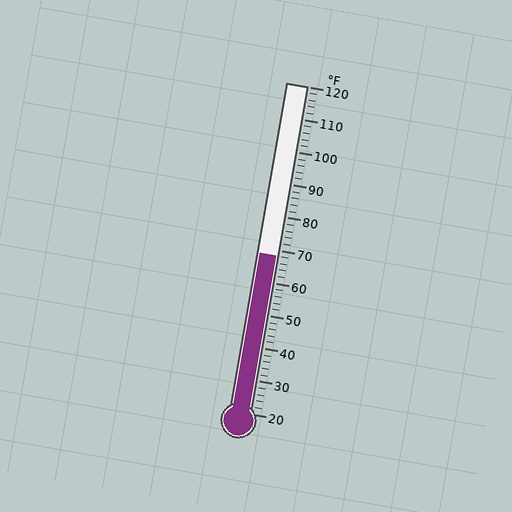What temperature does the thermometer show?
The thermometer shows approximately 68°F.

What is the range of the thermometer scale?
The thermometer scale ranges from 20°F to 120°F.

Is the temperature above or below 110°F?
The temperature is below 110°F.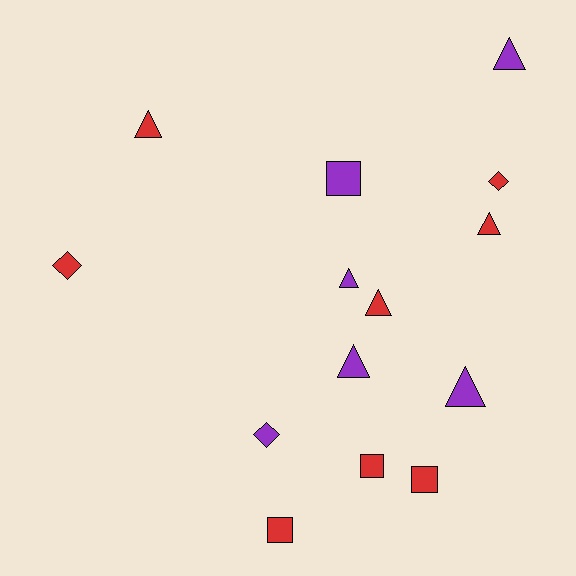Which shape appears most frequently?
Triangle, with 7 objects.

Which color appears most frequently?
Red, with 8 objects.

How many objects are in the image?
There are 14 objects.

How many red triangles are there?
There are 3 red triangles.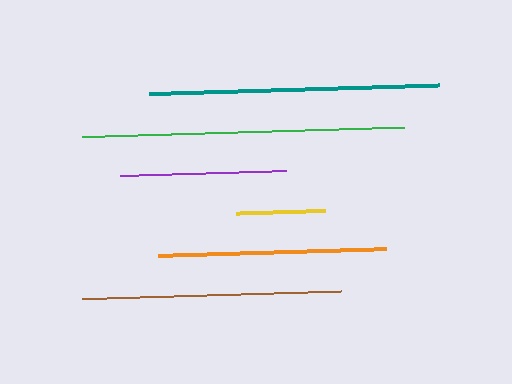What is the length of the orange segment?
The orange segment is approximately 228 pixels long.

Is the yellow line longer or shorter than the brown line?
The brown line is longer than the yellow line.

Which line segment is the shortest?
The yellow line is the shortest at approximately 89 pixels.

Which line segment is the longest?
The green line is the longest at approximately 322 pixels.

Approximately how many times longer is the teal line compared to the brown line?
The teal line is approximately 1.1 times the length of the brown line.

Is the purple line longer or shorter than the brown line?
The brown line is longer than the purple line.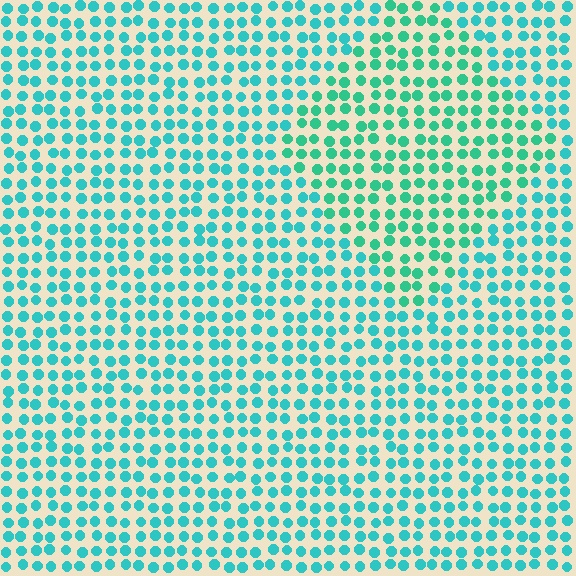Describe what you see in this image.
The image is filled with small cyan elements in a uniform arrangement. A diamond-shaped region is visible where the elements are tinted to a slightly different hue, forming a subtle color boundary.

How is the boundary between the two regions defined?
The boundary is defined purely by a slight shift in hue (about 22 degrees). Spacing, size, and orientation are identical on both sides.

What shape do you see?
I see a diamond.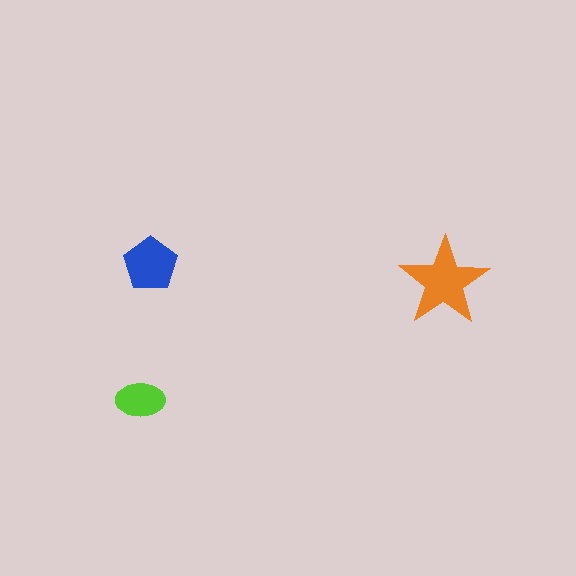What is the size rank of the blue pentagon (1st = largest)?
2nd.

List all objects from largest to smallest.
The orange star, the blue pentagon, the lime ellipse.